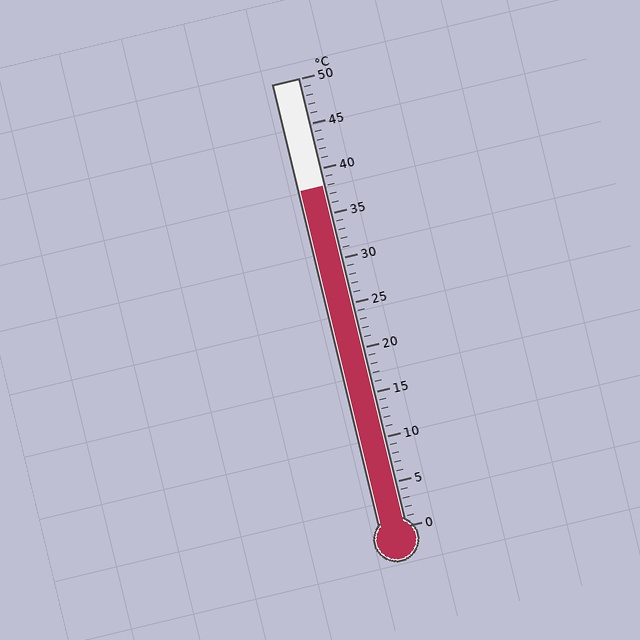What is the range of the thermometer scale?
The thermometer scale ranges from 0°C to 50°C.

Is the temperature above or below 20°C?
The temperature is above 20°C.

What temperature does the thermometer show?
The thermometer shows approximately 38°C.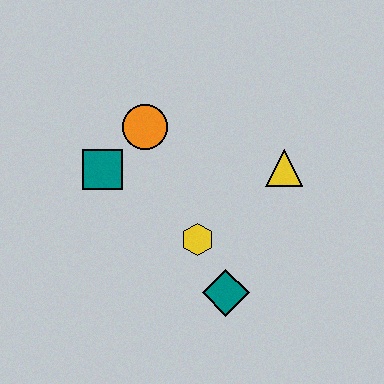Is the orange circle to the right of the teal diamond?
No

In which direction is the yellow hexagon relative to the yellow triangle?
The yellow hexagon is to the left of the yellow triangle.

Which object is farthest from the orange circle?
The teal diamond is farthest from the orange circle.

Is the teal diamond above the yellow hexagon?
No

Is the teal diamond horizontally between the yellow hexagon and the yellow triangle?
Yes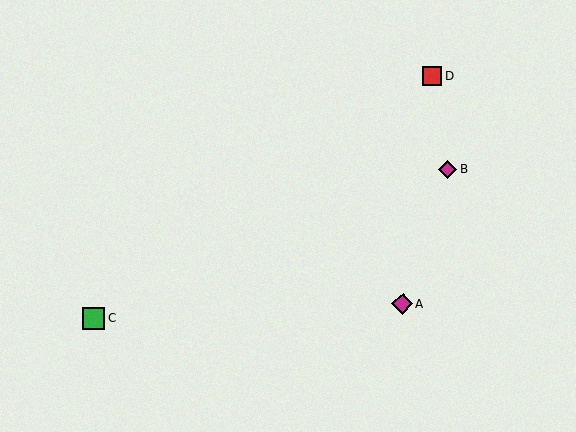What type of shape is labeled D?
Shape D is a red square.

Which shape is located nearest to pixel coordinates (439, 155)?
The magenta diamond (labeled B) at (448, 169) is nearest to that location.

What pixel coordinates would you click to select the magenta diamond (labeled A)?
Click at (402, 304) to select the magenta diamond A.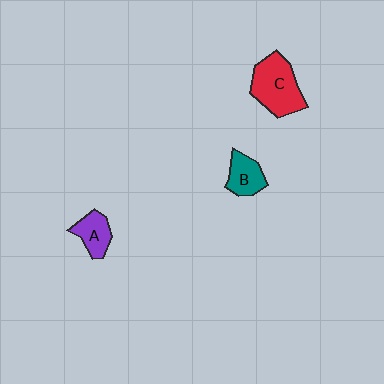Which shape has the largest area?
Shape C (red).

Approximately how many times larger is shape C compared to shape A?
Approximately 1.9 times.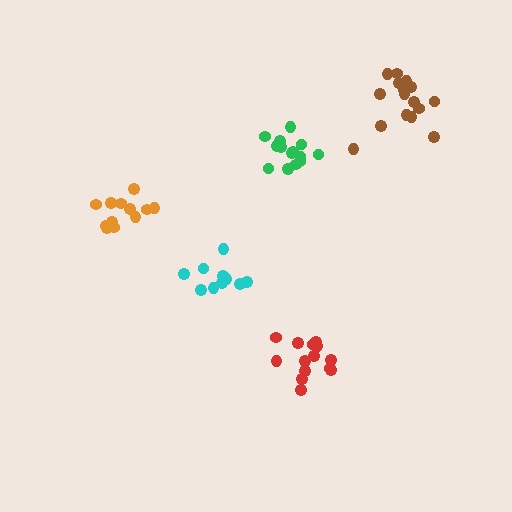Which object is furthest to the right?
The brown cluster is rightmost.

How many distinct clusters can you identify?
There are 5 distinct clusters.